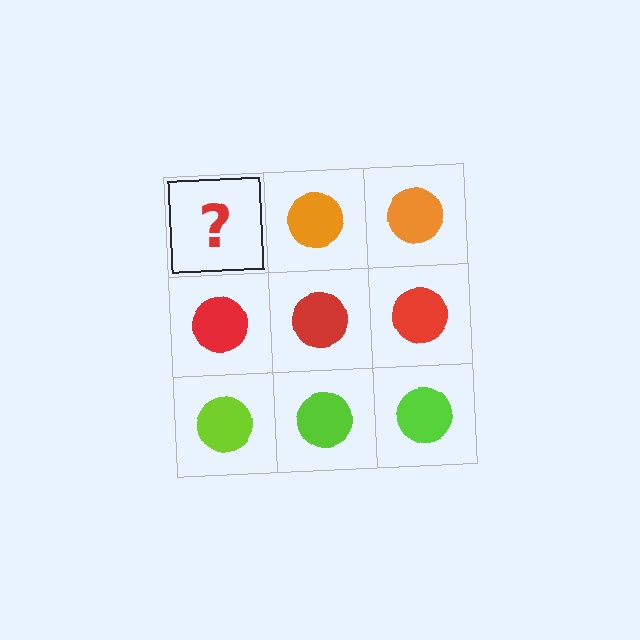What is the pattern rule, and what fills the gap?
The rule is that each row has a consistent color. The gap should be filled with an orange circle.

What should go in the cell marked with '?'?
The missing cell should contain an orange circle.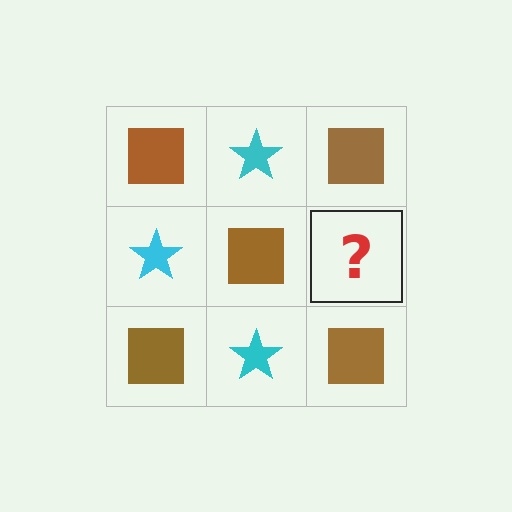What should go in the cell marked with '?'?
The missing cell should contain a cyan star.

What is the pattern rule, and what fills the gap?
The rule is that it alternates brown square and cyan star in a checkerboard pattern. The gap should be filled with a cyan star.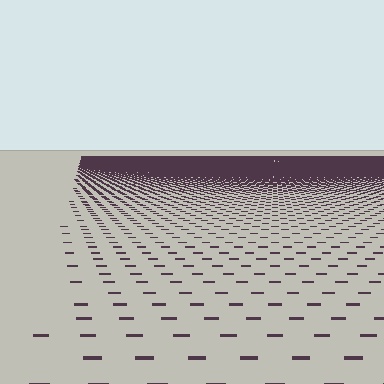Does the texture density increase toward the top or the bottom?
Density increases toward the top.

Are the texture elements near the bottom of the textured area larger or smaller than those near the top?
Larger. Near the bottom, elements are closer to the viewer and appear at a bigger on-screen size.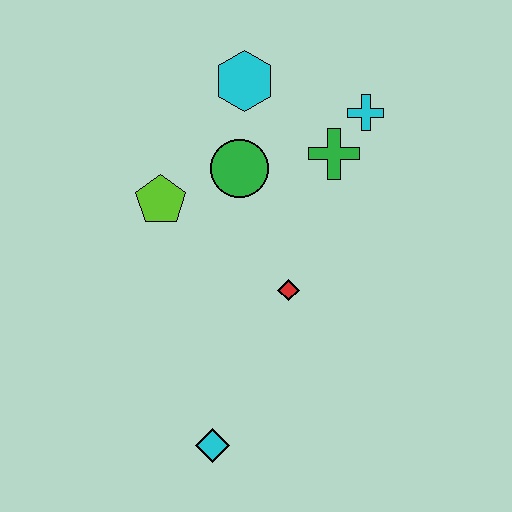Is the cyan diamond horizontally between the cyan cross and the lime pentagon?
Yes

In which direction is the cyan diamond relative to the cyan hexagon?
The cyan diamond is below the cyan hexagon.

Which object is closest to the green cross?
The cyan cross is closest to the green cross.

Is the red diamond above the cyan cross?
No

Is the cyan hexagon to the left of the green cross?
Yes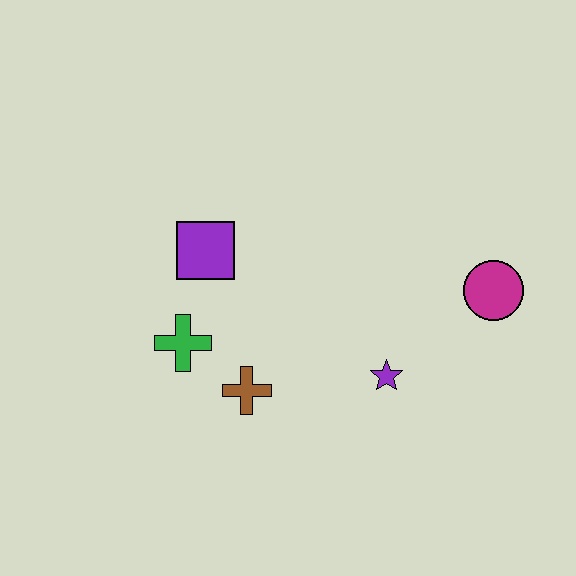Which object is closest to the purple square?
The green cross is closest to the purple square.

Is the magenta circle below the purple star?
No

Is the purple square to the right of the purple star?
No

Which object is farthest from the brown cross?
The magenta circle is farthest from the brown cross.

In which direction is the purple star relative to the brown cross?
The purple star is to the right of the brown cross.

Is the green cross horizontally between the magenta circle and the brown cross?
No